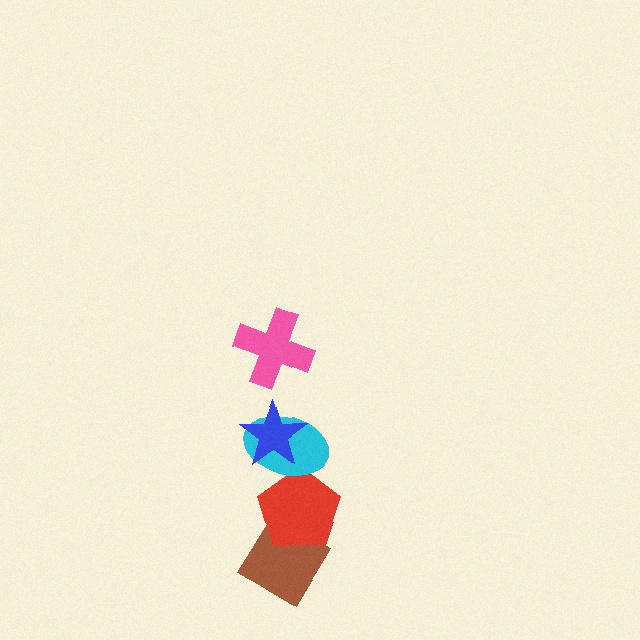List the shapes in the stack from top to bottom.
From top to bottom: the pink cross, the blue star, the cyan ellipse, the red pentagon, the brown diamond.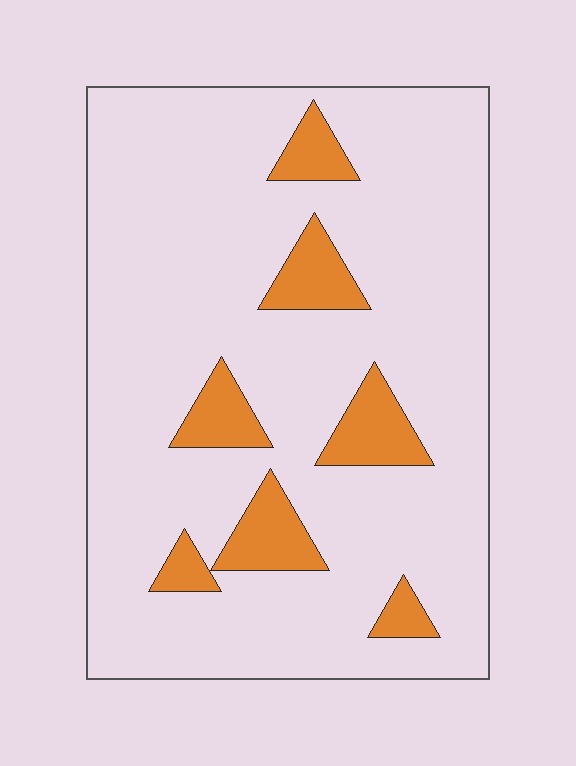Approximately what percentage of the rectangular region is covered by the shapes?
Approximately 15%.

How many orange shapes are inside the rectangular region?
7.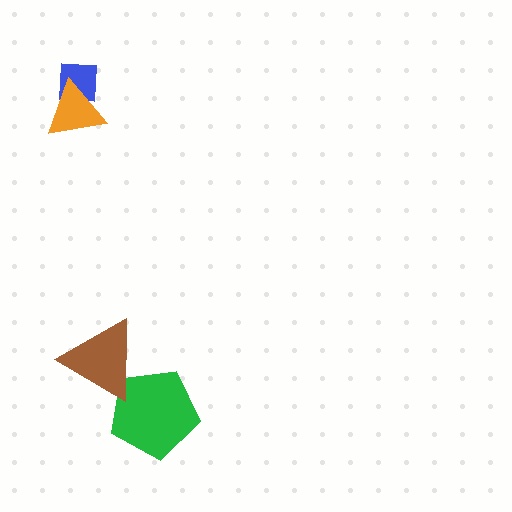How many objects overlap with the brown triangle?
1 object overlaps with the brown triangle.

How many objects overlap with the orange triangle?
1 object overlaps with the orange triangle.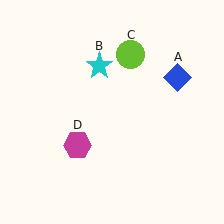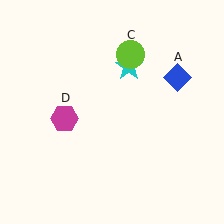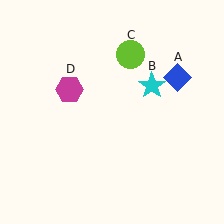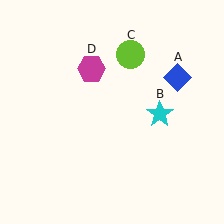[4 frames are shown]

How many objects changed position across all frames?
2 objects changed position: cyan star (object B), magenta hexagon (object D).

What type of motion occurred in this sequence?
The cyan star (object B), magenta hexagon (object D) rotated clockwise around the center of the scene.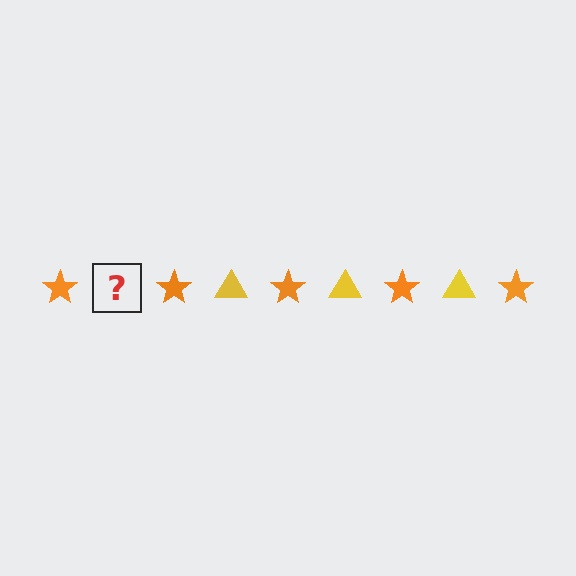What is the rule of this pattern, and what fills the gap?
The rule is that the pattern alternates between orange star and yellow triangle. The gap should be filled with a yellow triangle.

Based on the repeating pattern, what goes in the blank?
The blank should be a yellow triangle.